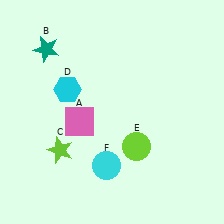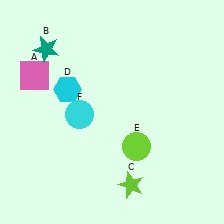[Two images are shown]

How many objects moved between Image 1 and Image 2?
3 objects moved between the two images.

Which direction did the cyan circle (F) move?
The cyan circle (F) moved up.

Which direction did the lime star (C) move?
The lime star (C) moved right.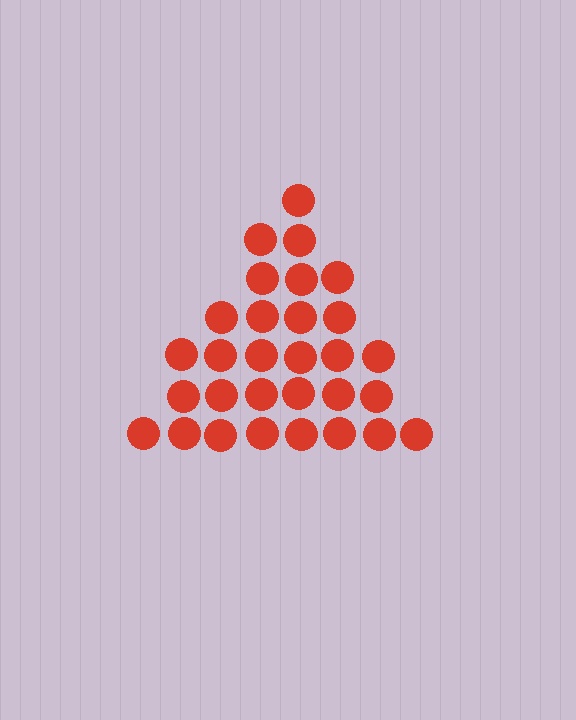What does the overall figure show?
The overall figure shows a triangle.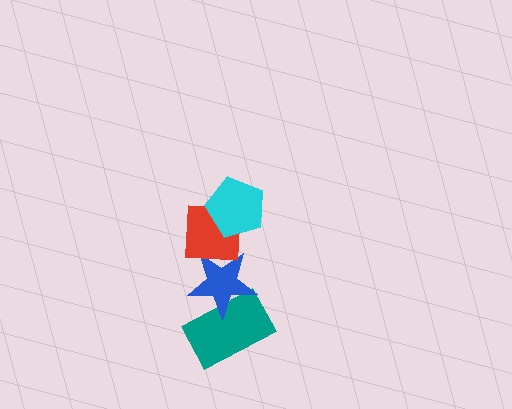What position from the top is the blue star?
The blue star is 3rd from the top.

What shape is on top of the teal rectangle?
The blue star is on top of the teal rectangle.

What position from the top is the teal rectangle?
The teal rectangle is 4th from the top.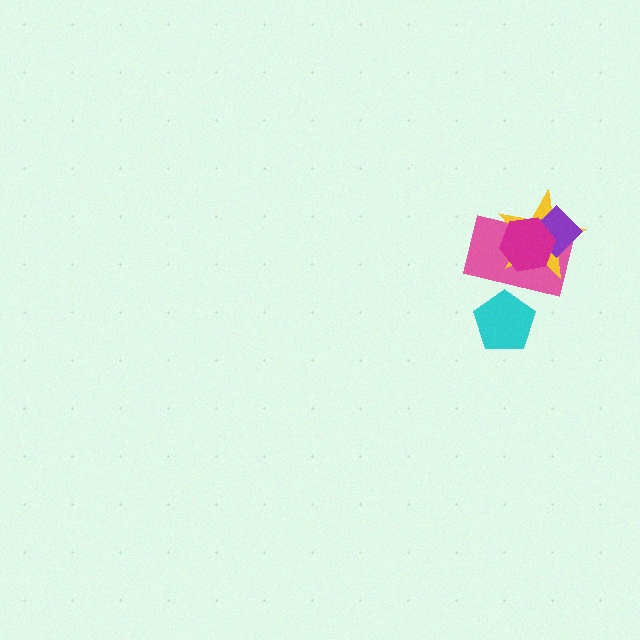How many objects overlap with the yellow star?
3 objects overlap with the yellow star.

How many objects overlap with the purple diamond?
3 objects overlap with the purple diamond.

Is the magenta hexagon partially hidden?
No, no other shape covers it.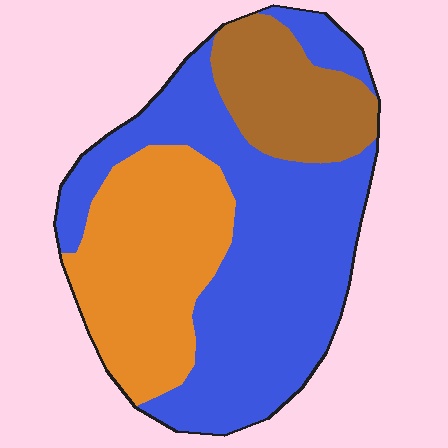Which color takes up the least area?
Brown, at roughly 15%.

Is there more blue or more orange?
Blue.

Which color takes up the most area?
Blue, at roughly 55%.